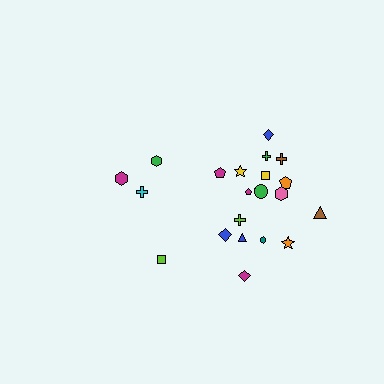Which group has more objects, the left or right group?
The right group.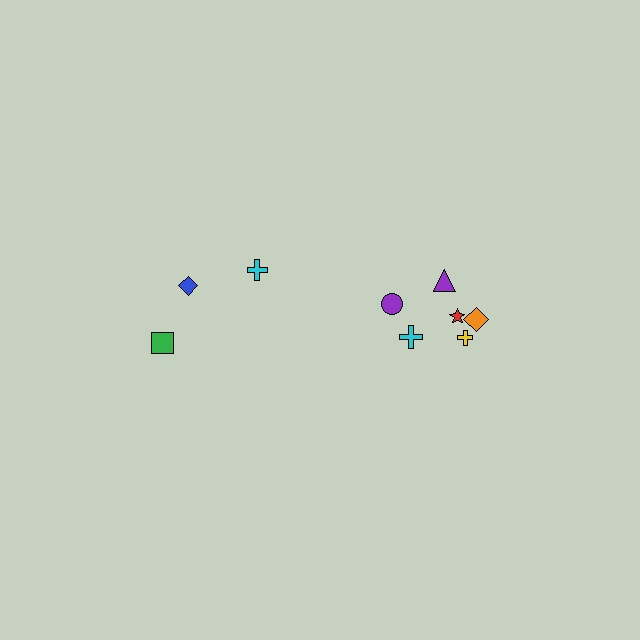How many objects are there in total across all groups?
There are 9 objects.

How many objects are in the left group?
There are 3 objects.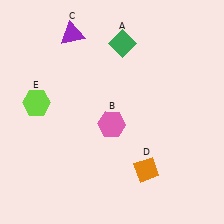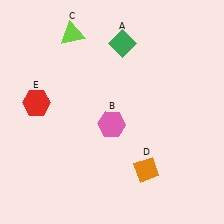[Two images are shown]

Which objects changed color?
C changed from purple to lime. E changed from lime to red.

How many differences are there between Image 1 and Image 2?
There are 2 differences between the two images.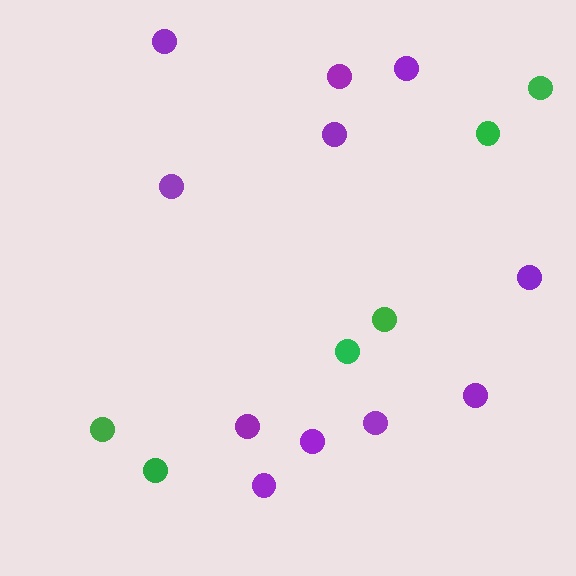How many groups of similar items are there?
There are 2 groups: one group of green circles (6) and one group of purple circles (11).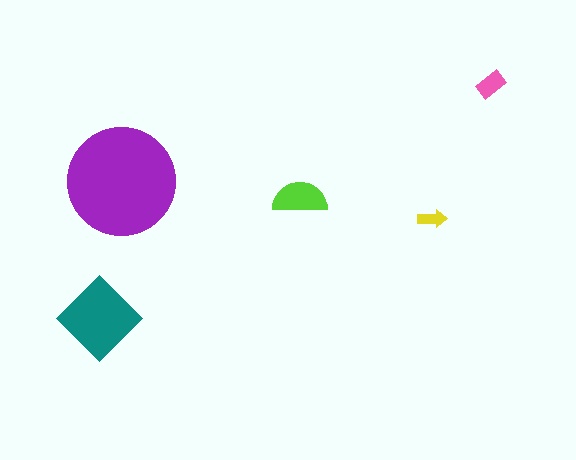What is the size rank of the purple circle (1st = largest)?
1st.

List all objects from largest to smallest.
The purple circle, the teal diamond, the lime semicircle, the pink rectangle, the yellow arrow.